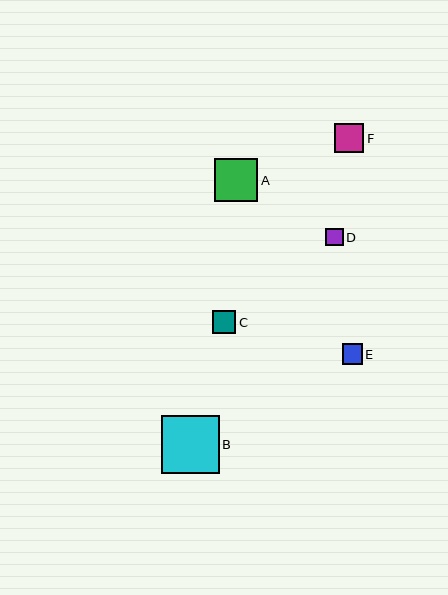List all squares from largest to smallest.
From largest to smallest: B, A, F, C, E, D.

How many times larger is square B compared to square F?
Square B is approximately 2.0 times the size of square F.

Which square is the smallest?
Square D is the smallest with a size of approximately 18 pixels.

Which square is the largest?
Square B is the largest with a size of approximately 58 pixels.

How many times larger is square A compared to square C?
Square A is approximately 1.9 times the size of square C.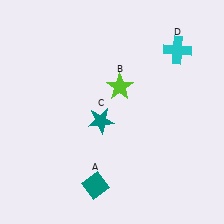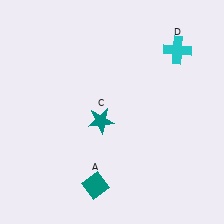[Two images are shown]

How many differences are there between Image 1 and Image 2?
There is 1 difference between the two images.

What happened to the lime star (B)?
The lime star (B) was removed in Image 2. It was in the top-right area of Image 1.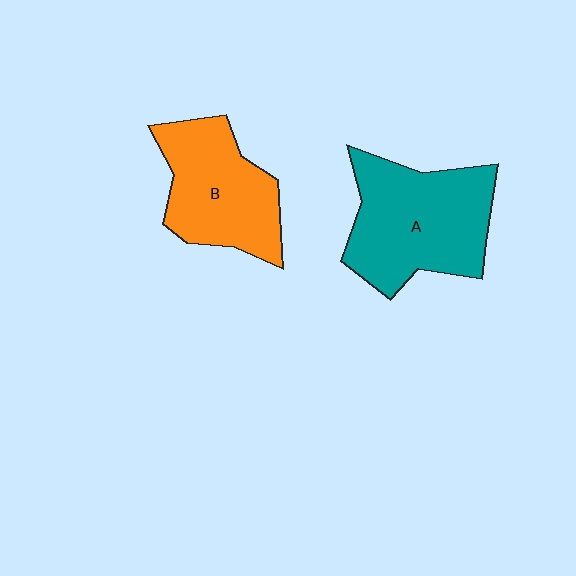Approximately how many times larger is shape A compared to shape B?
Approximately 1.2 times.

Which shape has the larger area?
Shape A (teal).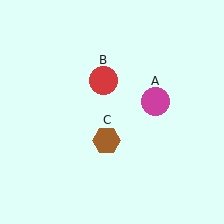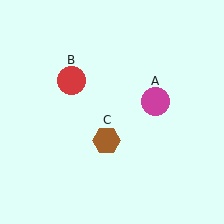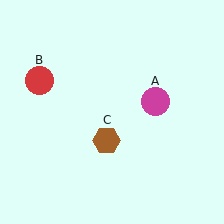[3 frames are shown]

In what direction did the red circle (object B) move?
The red circle (object B) moved left.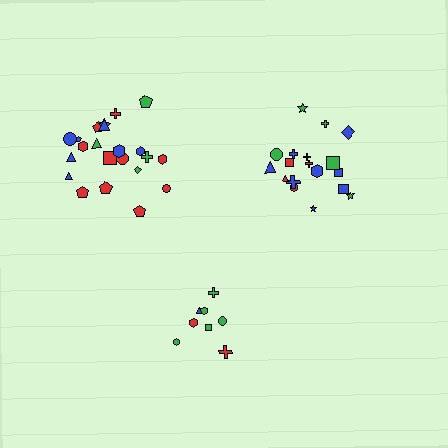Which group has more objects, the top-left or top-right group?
The top-left group.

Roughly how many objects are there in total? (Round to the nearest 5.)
Roughly 50 objects in total.